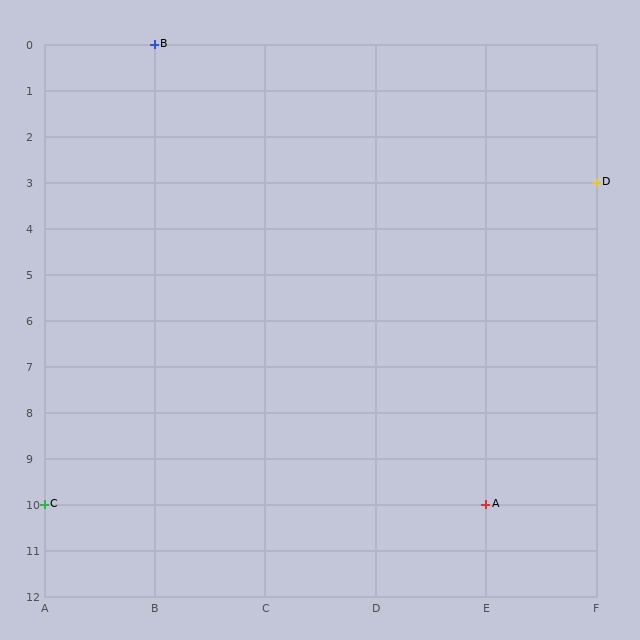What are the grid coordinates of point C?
Point C is at grid coordinates (A, 10).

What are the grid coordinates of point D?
Point D is at grid coordinates (F, 3).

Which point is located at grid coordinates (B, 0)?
Point B is at (B, 0).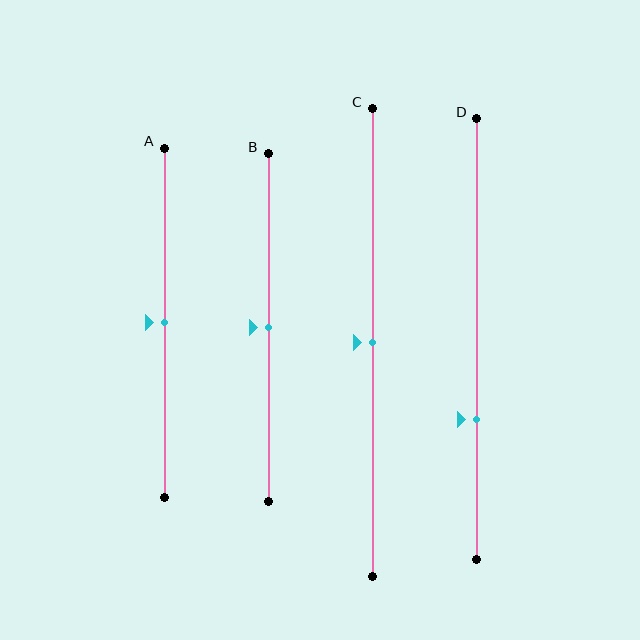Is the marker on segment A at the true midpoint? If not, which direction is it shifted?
Yes, the marker on segment A is at the true midpoint.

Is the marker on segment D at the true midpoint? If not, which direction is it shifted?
No, the marker on segment D is shifted downward by about 18% of the segment length.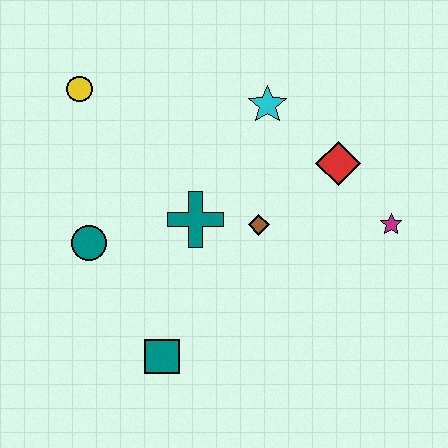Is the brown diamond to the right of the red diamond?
No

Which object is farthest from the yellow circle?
The magenta star is farthest from the yellow circle.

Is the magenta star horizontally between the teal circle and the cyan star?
No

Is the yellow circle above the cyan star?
Yes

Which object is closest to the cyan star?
The red diamond is closest to the cyan star.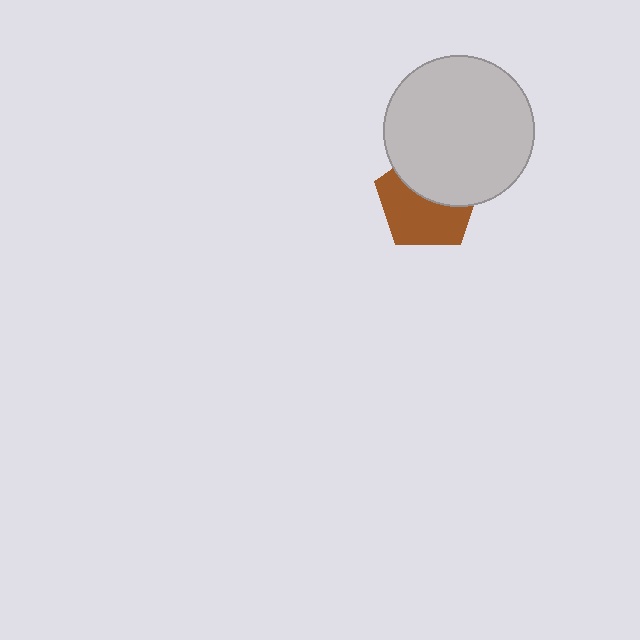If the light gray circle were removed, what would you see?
You would see the complete brown pentagon.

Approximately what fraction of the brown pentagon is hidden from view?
Roughly 44% of the brown pentagon is hidden behind the light gray circle.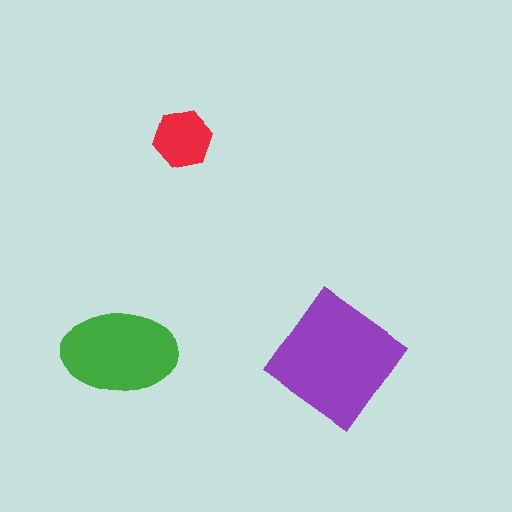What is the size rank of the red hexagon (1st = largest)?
3rd.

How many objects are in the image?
There are 3 objects in the image.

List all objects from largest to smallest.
The purple diamond, the green ellipse, the red hexagon.